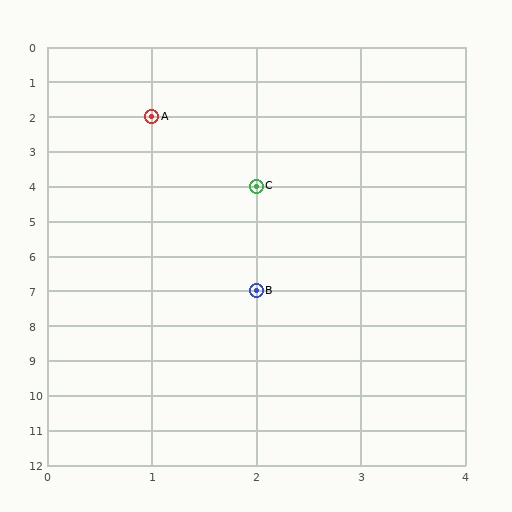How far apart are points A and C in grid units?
Points A and C are 1 column and 2 rows apart (about 2.2 grid units diagonally).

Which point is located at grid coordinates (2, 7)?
Point B is at (2, 7).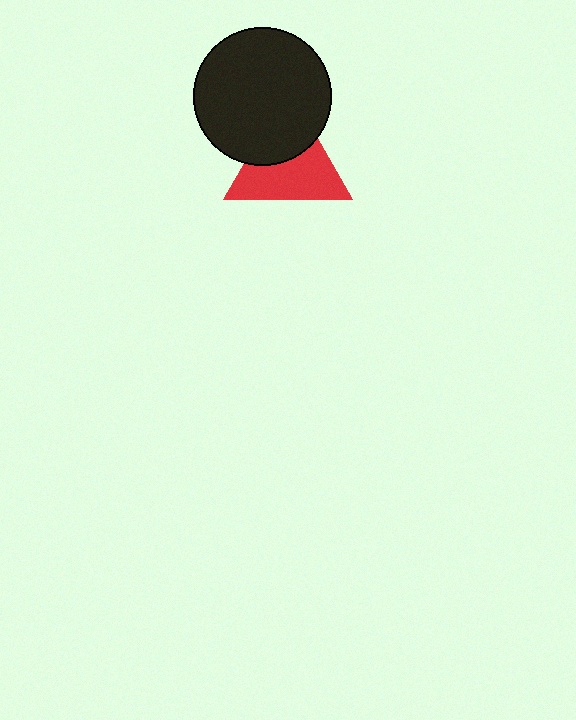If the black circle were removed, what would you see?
You would see the complete red triangle.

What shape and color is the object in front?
The object in front is a black circle.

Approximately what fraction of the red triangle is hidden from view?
Roughly 40% of the red triangle is hidden behind the black circle.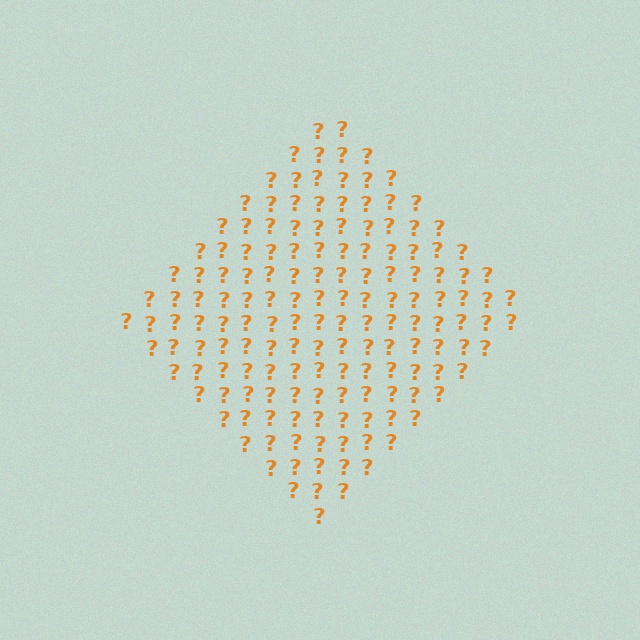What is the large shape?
The large shape is a diamond.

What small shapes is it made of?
It is made of small question marks.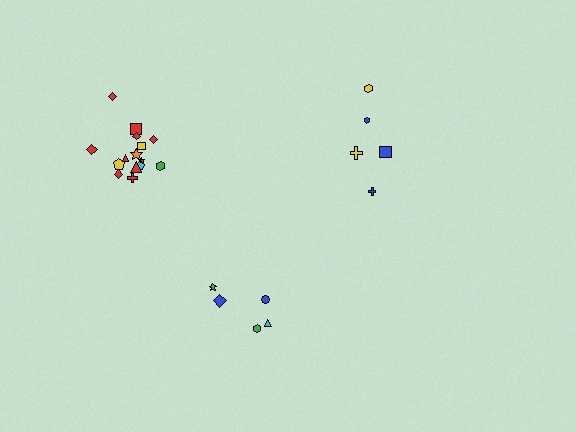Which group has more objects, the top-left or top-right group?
The top-left group.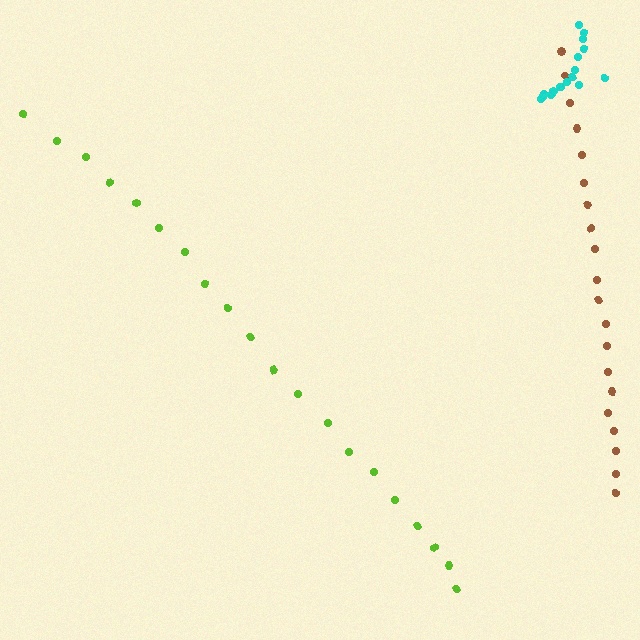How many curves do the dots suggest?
There are 3 distinct paths.